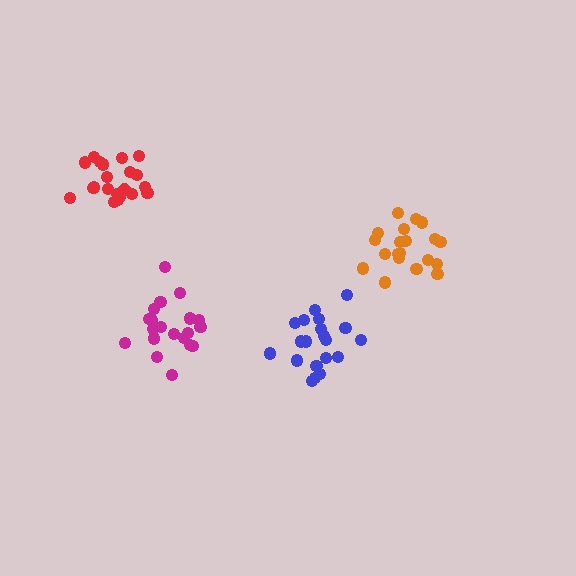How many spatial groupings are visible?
There are 4 spatial groupings.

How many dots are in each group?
Group 1: 20 dots, Group 2: 21 dots, Group 3: 20 dots, Group 4: 20 dots (81 total).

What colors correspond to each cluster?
The clusters are colored: magenta, red, blue, orange.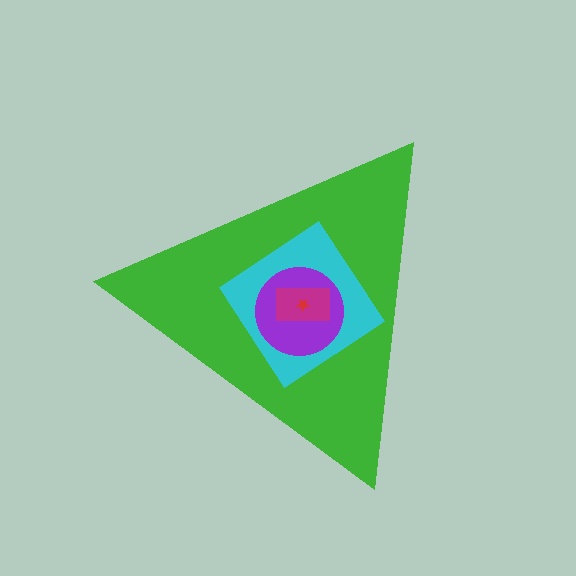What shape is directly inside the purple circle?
The magenta rectangle.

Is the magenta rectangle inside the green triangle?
Yes.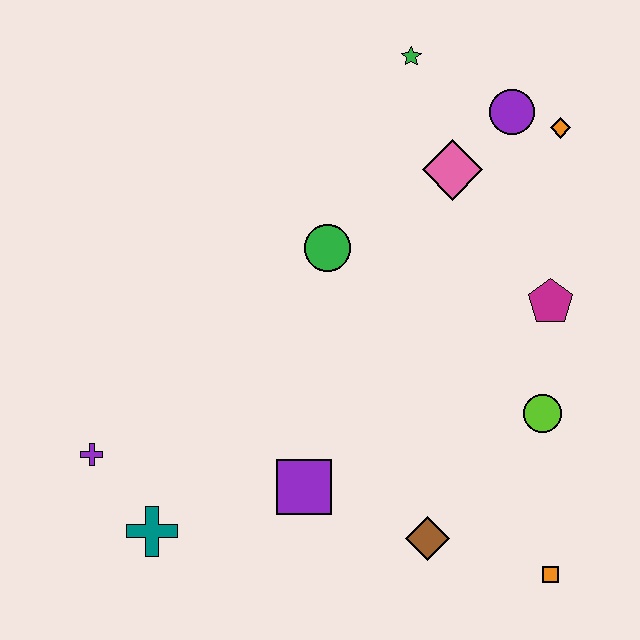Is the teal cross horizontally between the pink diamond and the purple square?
No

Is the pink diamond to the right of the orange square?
No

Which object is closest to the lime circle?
The magenta pentagon is closest to the lime circle.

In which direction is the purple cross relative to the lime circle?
The purple cross is to the left of the lime circle.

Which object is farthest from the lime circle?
The purple cross is farthest from the lime circle.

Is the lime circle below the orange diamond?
Yes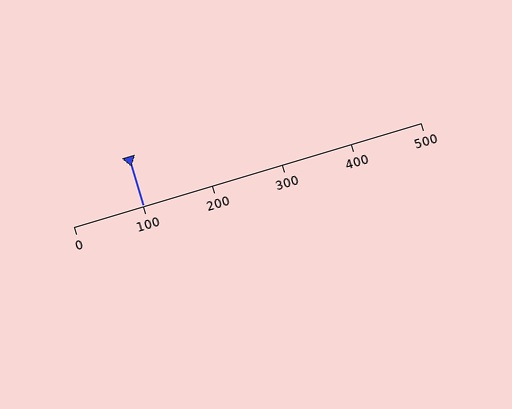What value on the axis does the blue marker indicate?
The marker indicates approximately 100.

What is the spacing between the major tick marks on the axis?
The major ticks are spaced 100 apart.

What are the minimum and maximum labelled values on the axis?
The axis runs from 0 to 500.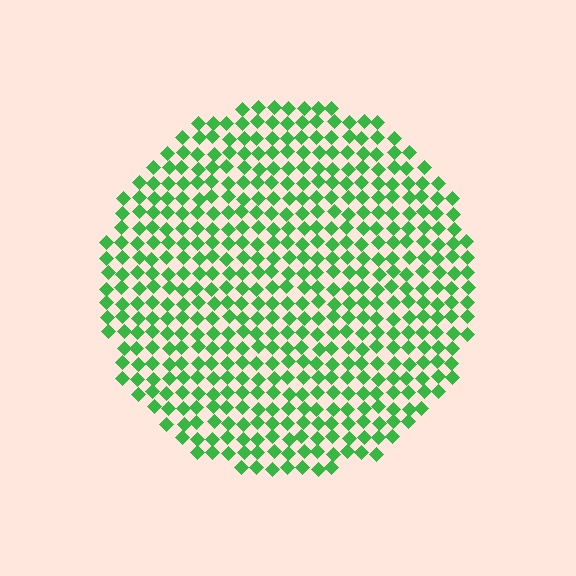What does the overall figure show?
The overall figure shows a circle.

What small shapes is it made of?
It is made of small diamonds.